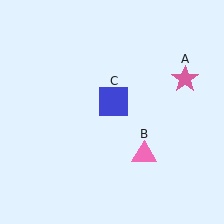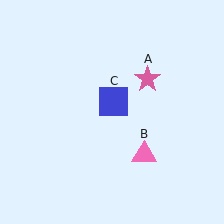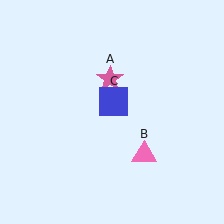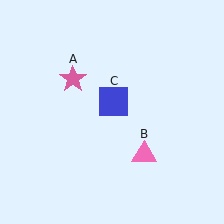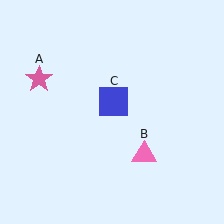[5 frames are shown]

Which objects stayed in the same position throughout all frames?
Pink triangle (object B) and blue square (object C) remained stationary.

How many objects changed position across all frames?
1 object changed position: pink star (object A).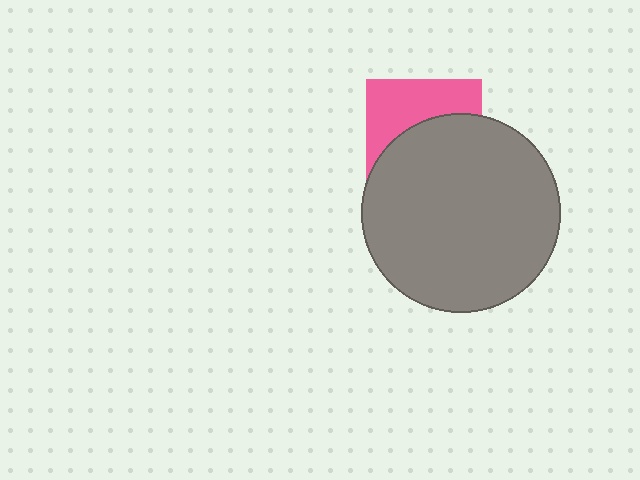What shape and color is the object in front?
The object in front is a gray circle.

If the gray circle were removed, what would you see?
You would see the complete pink square.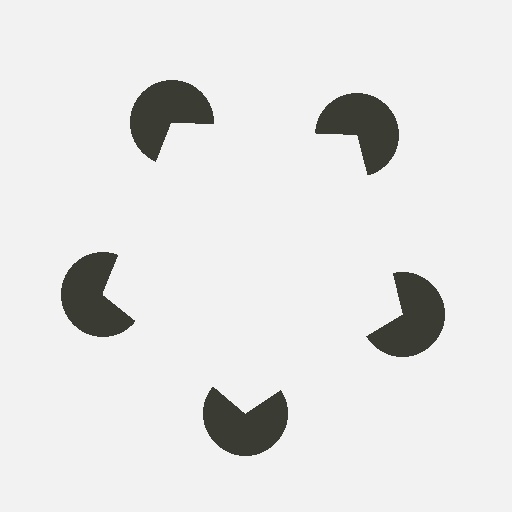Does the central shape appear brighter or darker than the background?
It typically appears slightly brighter than the background, even though no actual brightness change is drawn.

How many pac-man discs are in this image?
There are 5 — one at each vertex of the illusory pentagon.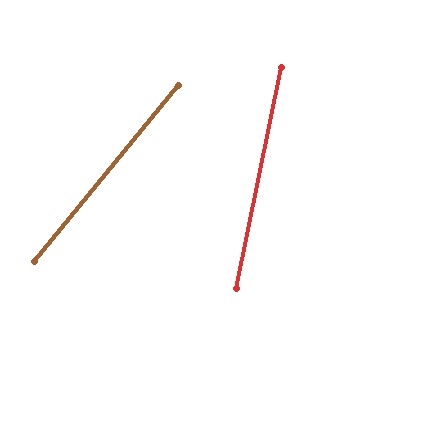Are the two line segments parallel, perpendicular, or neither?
Neither parallel nor perpendicular — they differ by about 28°.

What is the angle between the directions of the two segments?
Approximately 28 degrees.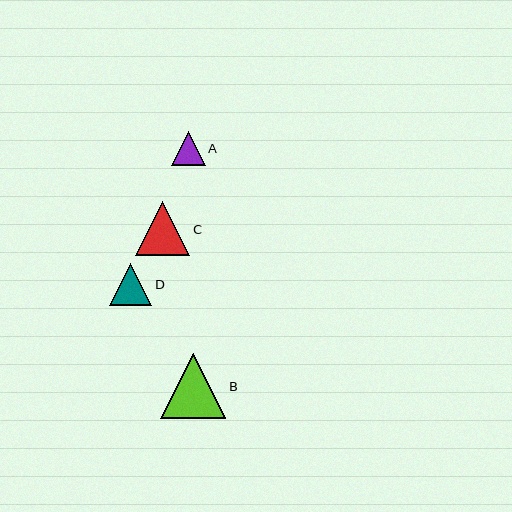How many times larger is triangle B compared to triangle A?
Triangle B is approximately 1.9 times the size of triangle A.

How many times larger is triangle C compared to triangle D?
Triangle C is approximately 1.3 times the size of triangle D.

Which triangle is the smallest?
Triangle A is the smallest with a size of approximately 34 pixels.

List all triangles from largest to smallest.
From largest to smallest: B, C, D, A.